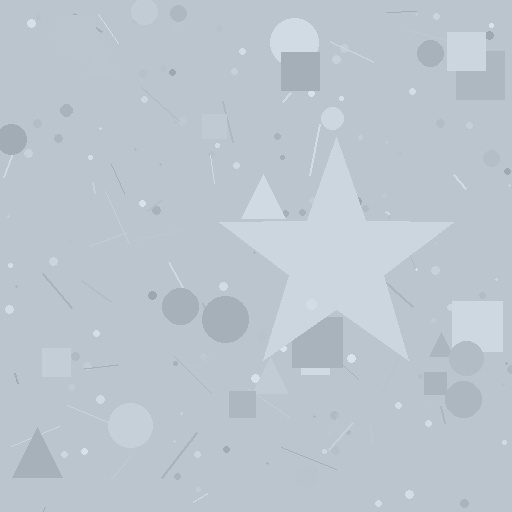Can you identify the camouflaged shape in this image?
The camouflaged shape is a star.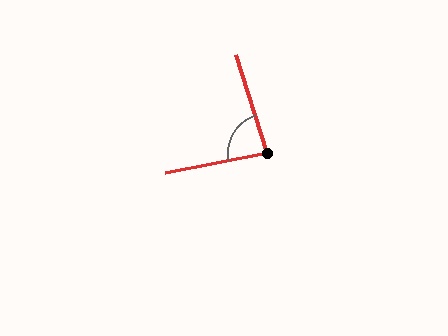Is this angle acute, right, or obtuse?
It is acute.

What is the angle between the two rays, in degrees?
Approximately 84 degrees.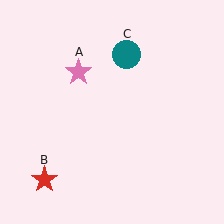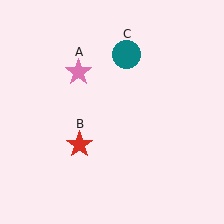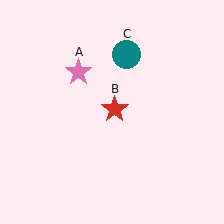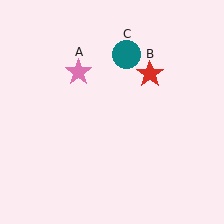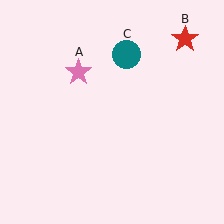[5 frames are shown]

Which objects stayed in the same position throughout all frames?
Pink star (object A) and teal circle (object C) remained stationary.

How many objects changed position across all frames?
1 object changed position: red star (object B).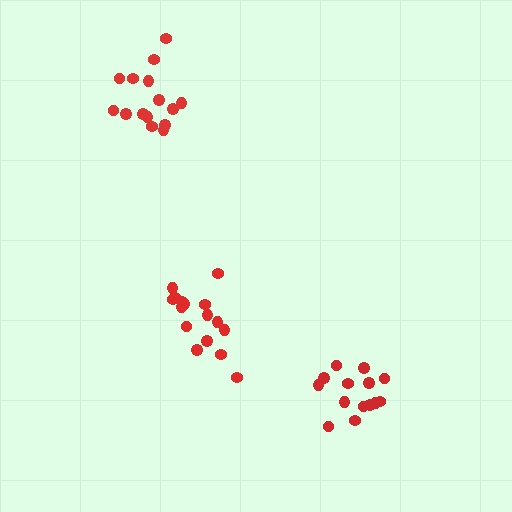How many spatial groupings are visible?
There are 3 spatial groupings.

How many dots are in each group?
Group 1: 15 dots, Group 2: 16 dots, Group 3: 14 dots (45 total).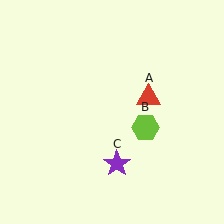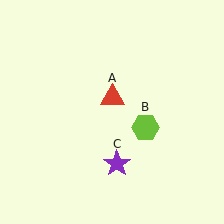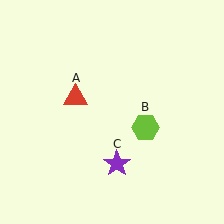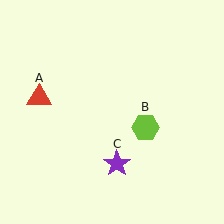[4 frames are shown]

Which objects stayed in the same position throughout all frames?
Lime hexagon (object B) and purple star (object C) remained stationary.